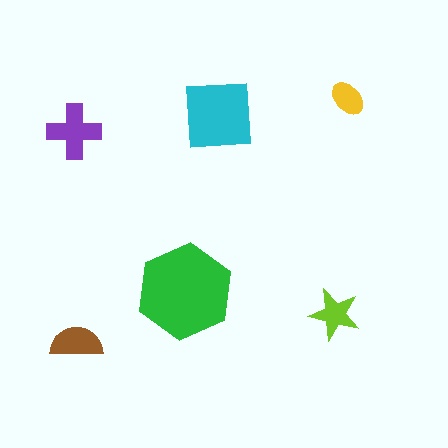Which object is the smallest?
The yellow ellipse.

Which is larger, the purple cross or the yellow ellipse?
The purple cross.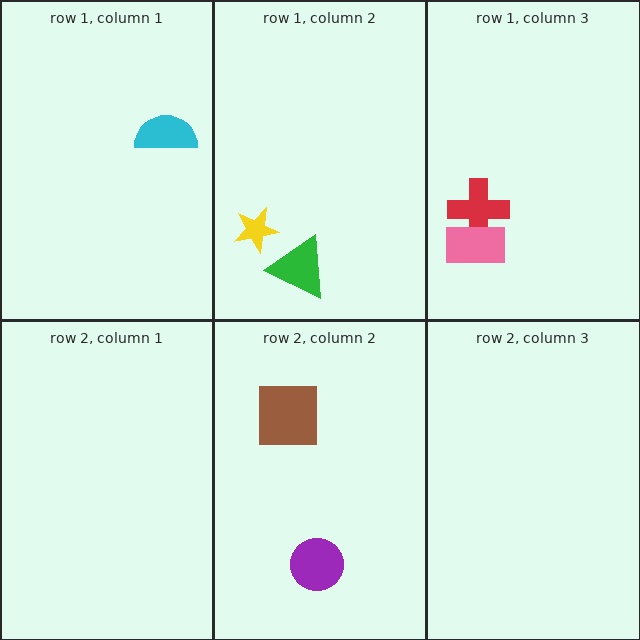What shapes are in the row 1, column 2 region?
The green triangle, the yellow star.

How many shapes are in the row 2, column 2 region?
2.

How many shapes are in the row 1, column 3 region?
2.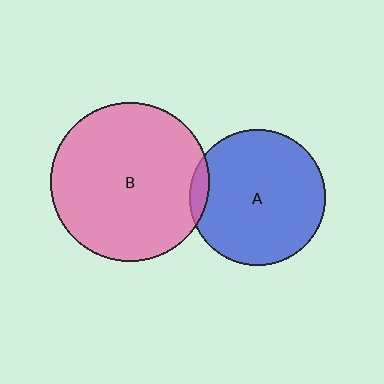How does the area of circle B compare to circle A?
Approximately 1.4 times.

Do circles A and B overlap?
Yes.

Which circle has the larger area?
Circle B (pink).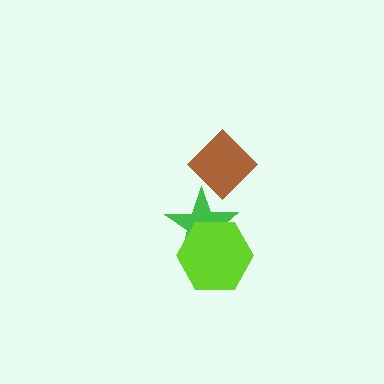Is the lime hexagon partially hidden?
No, no other shape covers it.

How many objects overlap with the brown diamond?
1 object overlaps with the brown diamond.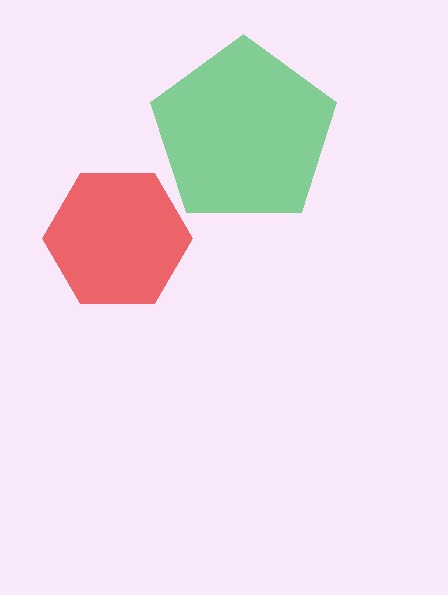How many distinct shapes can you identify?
There are 2 distinct shapes: a red hexagon, a green pentagon.